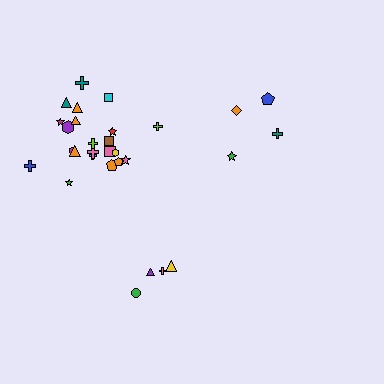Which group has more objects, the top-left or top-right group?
The top-left group.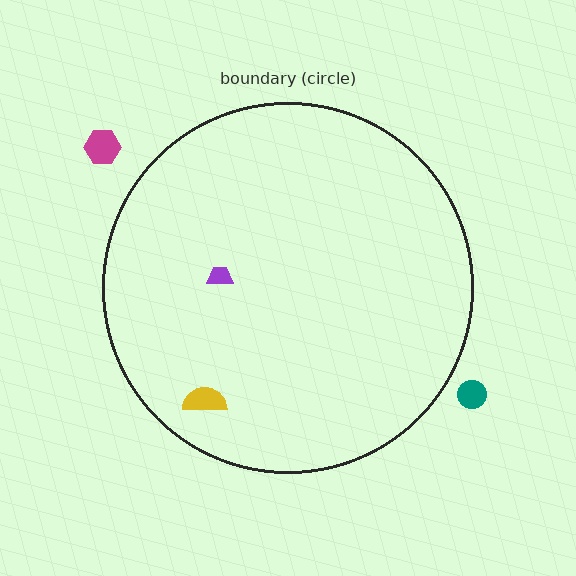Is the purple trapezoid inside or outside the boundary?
Inside.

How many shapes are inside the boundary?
2 inside, 2 outside.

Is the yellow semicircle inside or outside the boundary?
Inside.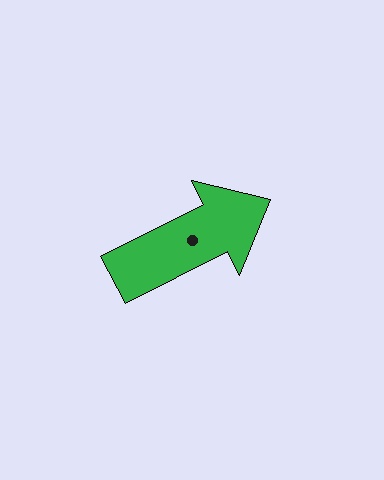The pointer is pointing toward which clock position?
Roughly 2 o'clock.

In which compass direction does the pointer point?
Northeast.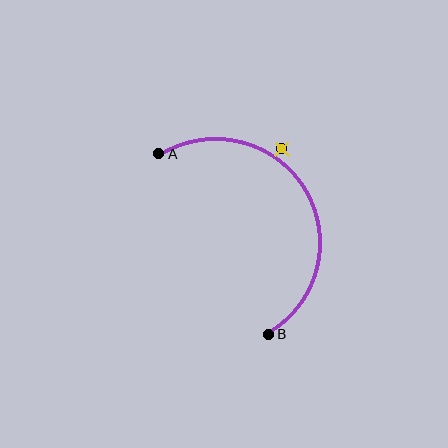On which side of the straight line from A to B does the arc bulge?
The arc bulges to the right of the straight line connecting A and B.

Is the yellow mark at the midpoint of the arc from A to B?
No — the yellow mark does not lie on the arc at all. It sits slightly outside the curve.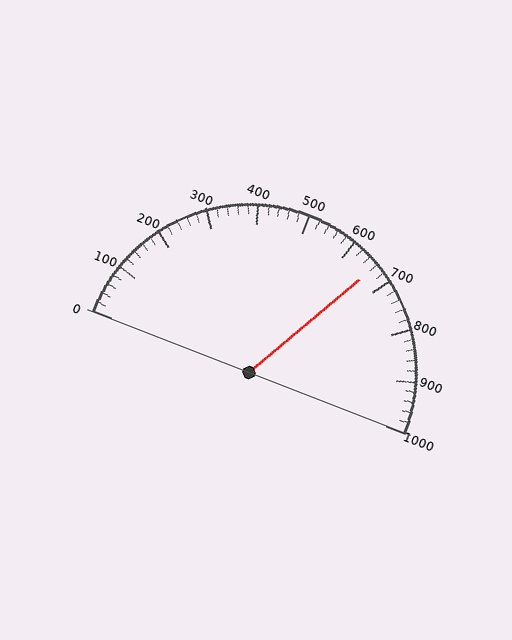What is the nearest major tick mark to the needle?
The nearest major tick mark is 700.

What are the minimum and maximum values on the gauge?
The gauge ranges from 0 to 1000.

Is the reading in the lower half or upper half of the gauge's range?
The reading is in the upper half of the range (0 to 1000).